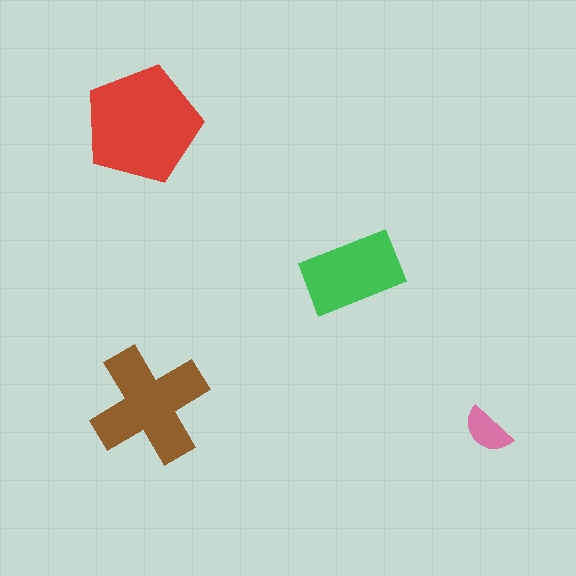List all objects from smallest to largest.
The pink semicircle, the green rectangle, the brown cross, the red pentagon.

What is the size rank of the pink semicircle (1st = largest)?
4th.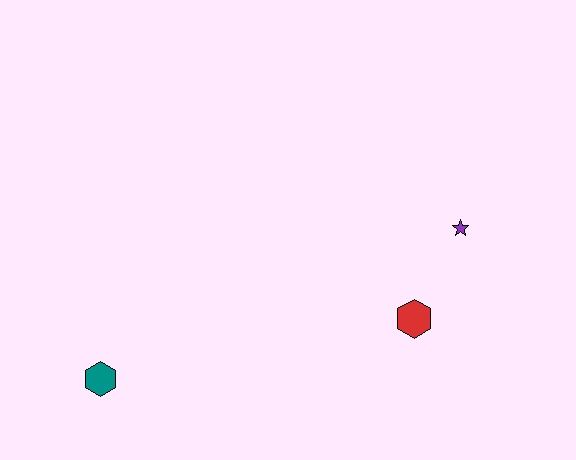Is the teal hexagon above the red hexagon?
No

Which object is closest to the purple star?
The red hexagon is closest to the purple star.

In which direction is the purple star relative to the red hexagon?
The purple star is above the red hexagon.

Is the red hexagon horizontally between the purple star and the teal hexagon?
Yes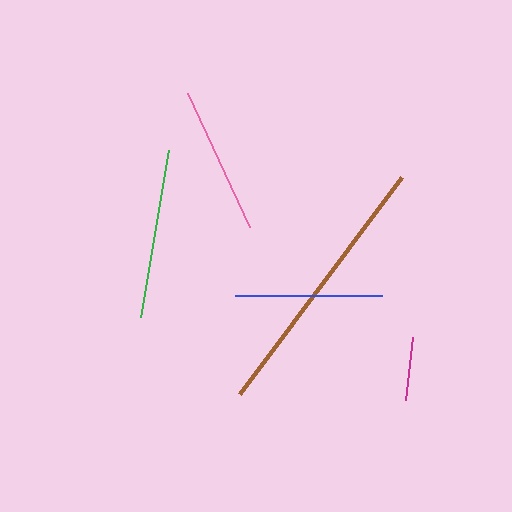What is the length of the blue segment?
The blue segment is approximately 147 pixels long.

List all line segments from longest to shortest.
From longest to shortest: brown, green, pink, blue, magenta.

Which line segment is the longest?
The brown line is the longest at approximately 271 pixels.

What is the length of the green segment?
The green segment is approximately 169 pixels long.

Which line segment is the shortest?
The magenta line is the shortest at approximately 64 pixels.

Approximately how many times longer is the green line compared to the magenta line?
The green line is approximately 2.7 times the length of the magenta line.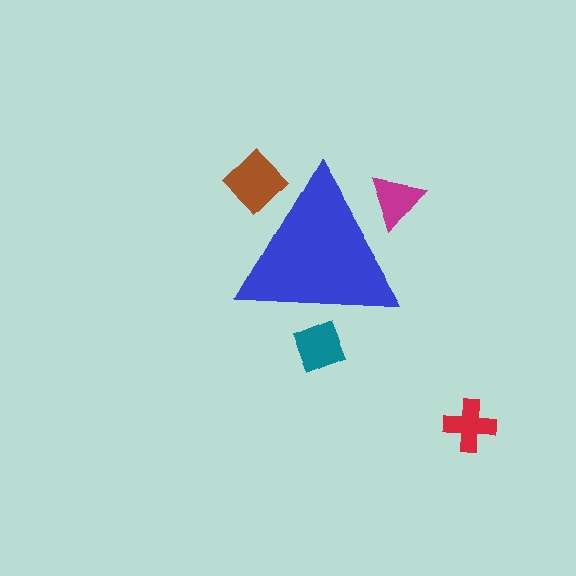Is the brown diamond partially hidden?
Yes, the brown diamond is partially hidden behind the blue triangle.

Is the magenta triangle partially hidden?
Yes, the magenta triangle is partially hidden behind the blue triangle.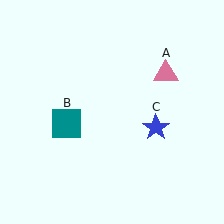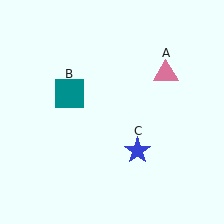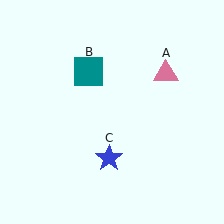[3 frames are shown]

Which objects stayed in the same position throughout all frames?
Pink triangle (object A) remained stationary.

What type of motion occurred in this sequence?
The teal square (object B), blue star (object C) rotated clockwise around the center of the scene.